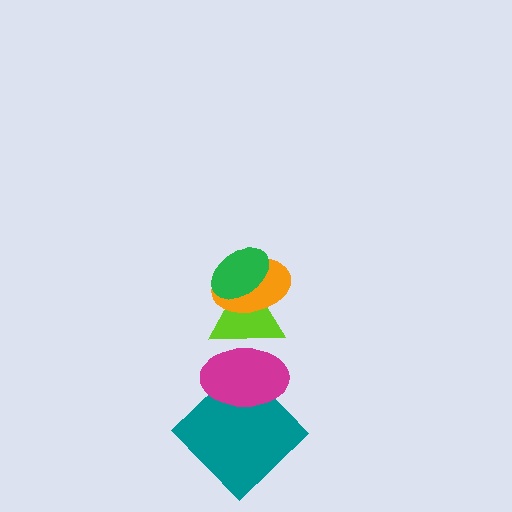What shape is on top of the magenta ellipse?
The lime triangle is on top of the magenta ellipse.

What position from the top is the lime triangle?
The lime triangle is 3rd from the top.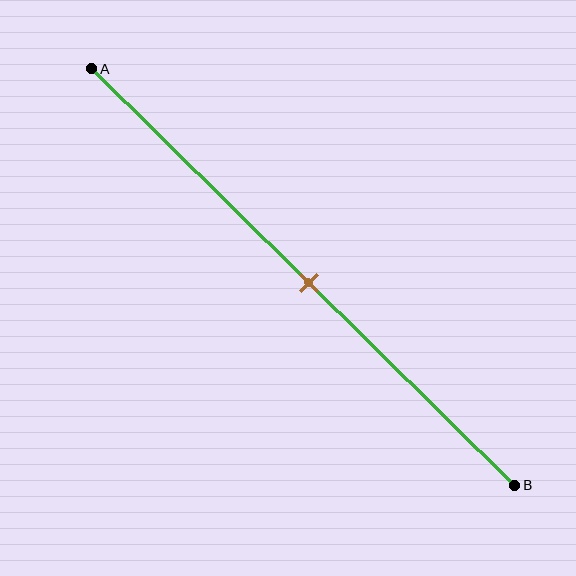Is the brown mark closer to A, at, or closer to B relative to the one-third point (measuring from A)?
The brown mark is closer to point B than the one-third point of segment AB.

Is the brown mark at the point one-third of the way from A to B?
No, the mark is at about 50% from A, not at the 33% one-third point.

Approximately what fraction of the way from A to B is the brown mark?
The brown mark is approximately 50% of the way from A to B.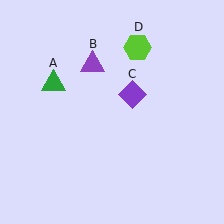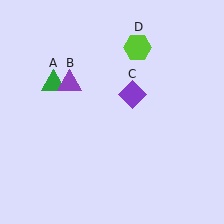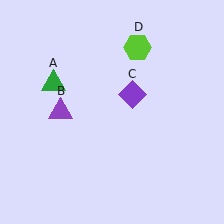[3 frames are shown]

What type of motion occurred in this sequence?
The purple triangle (object B) rotated counterclockwise around the center of the scene.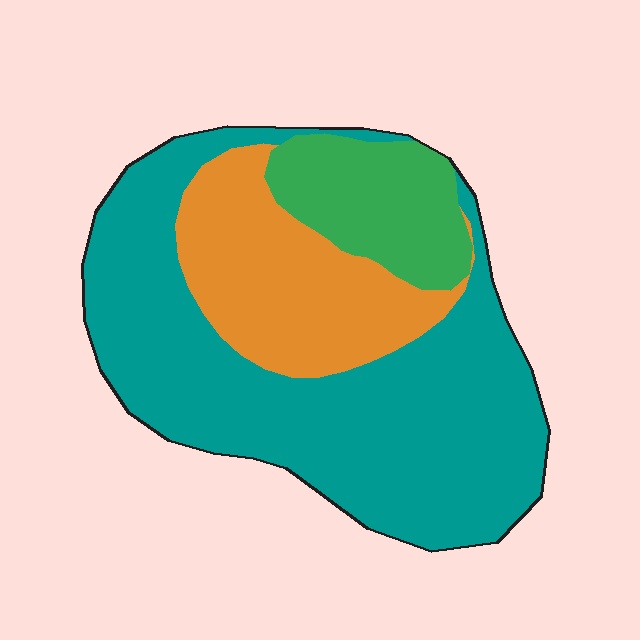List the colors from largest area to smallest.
From largest to smallest: teal, orange, green.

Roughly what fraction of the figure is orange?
Orange covers 24% of the figure.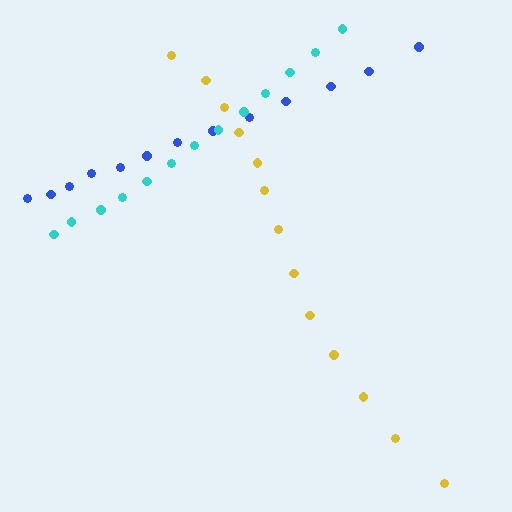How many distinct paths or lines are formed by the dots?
There are 3 distinct paths.